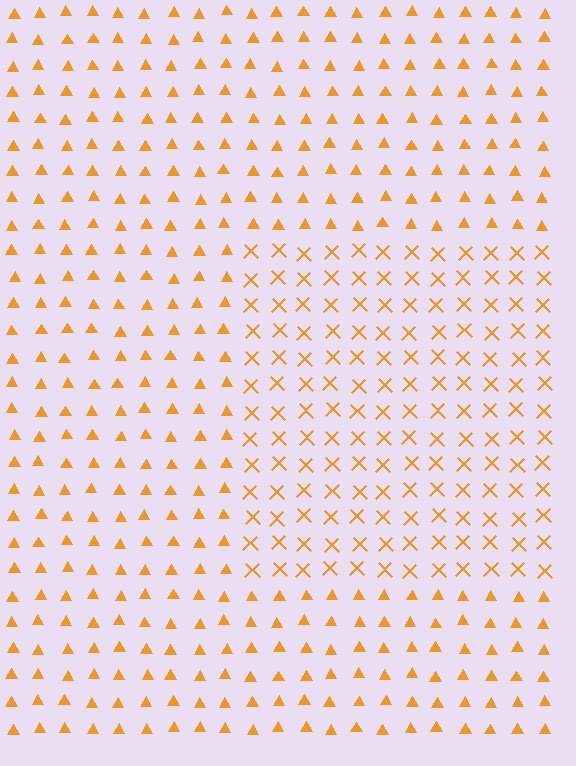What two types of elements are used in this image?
The image uses X marks inside the rectangle region and triangles outside it.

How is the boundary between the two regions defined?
The boundary is defined by a change in element shape: X marks inside vs. triangles outside. All elements share the same color and spacing.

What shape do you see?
I see a rectangle.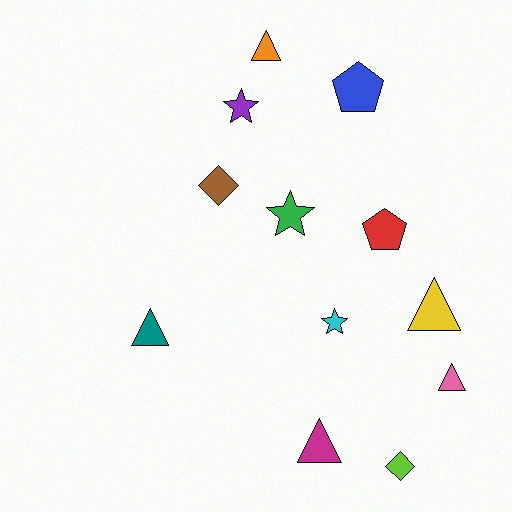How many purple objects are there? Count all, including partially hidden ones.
There is 1 purple object.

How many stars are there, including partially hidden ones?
There are 3 stars.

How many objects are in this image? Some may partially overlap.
There are 12 objects.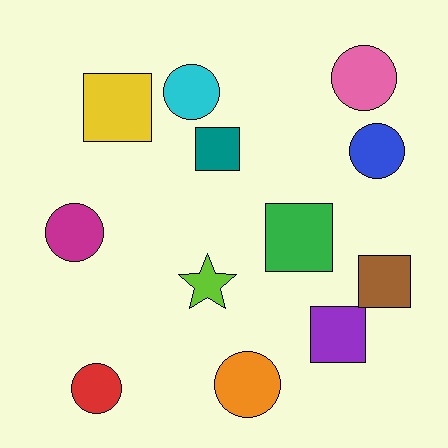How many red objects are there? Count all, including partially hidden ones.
There is 1 red object.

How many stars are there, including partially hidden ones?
There is 1 star.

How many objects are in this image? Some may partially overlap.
There are 12 objects.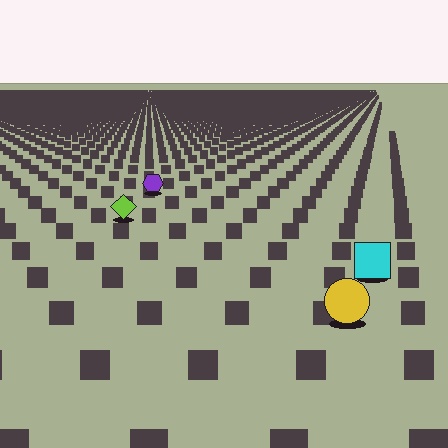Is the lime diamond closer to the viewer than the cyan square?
No. The cyan square is closer — you can tell from the texture gradient: the ground texture is coarser near it.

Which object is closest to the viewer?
The yellow circle is closest. The texture marks near it are larger and more spread out.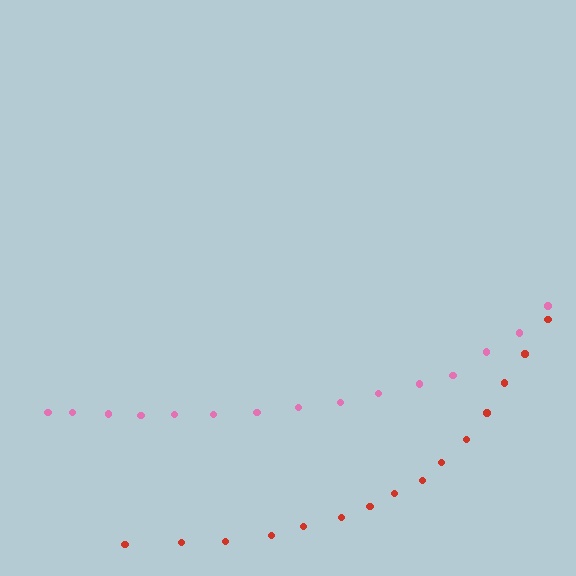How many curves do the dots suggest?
There are 2 distinct paths.